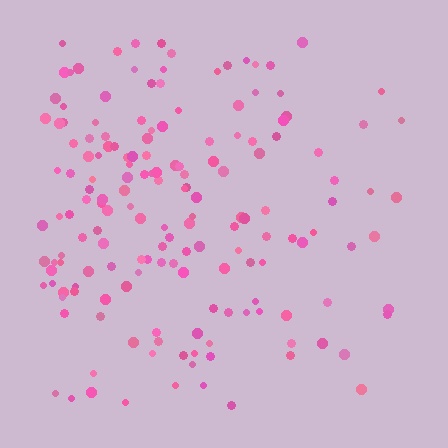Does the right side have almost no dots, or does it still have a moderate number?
Still a moderate number, just noticeably fewer than the left.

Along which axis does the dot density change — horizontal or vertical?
Horizontal.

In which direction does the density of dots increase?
From right to left, with the left side densest.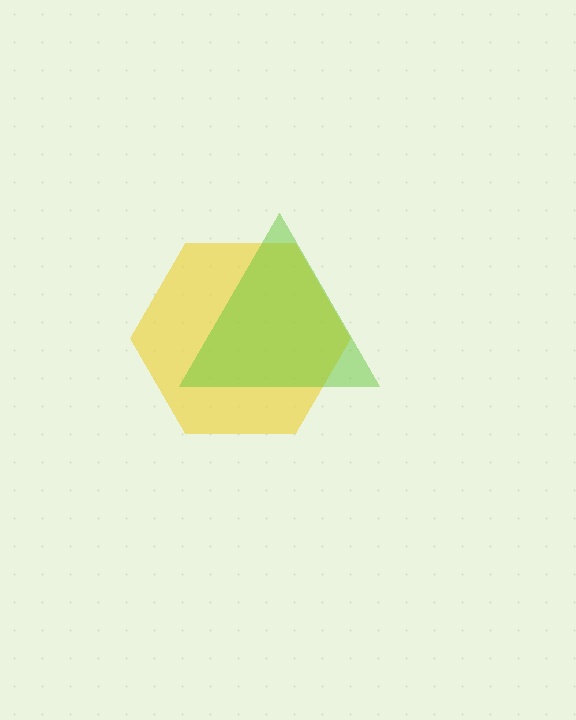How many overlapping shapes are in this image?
There are 2 overlapping shapes in the image.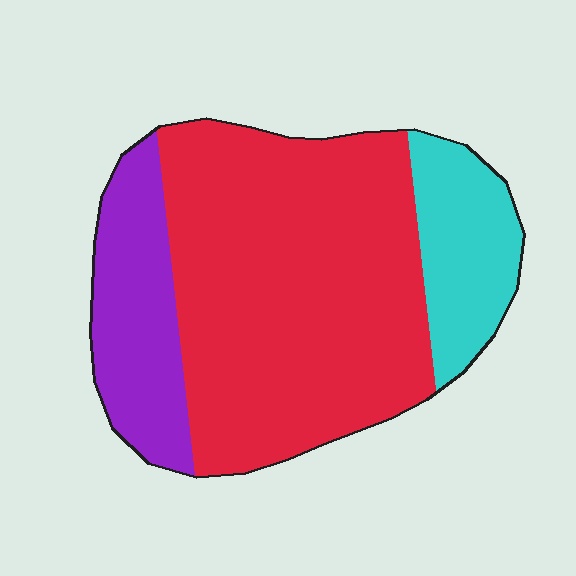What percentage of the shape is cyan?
Cyan covers about 15% of the shape.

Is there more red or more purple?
Red.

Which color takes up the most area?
Red, at roughly 65%.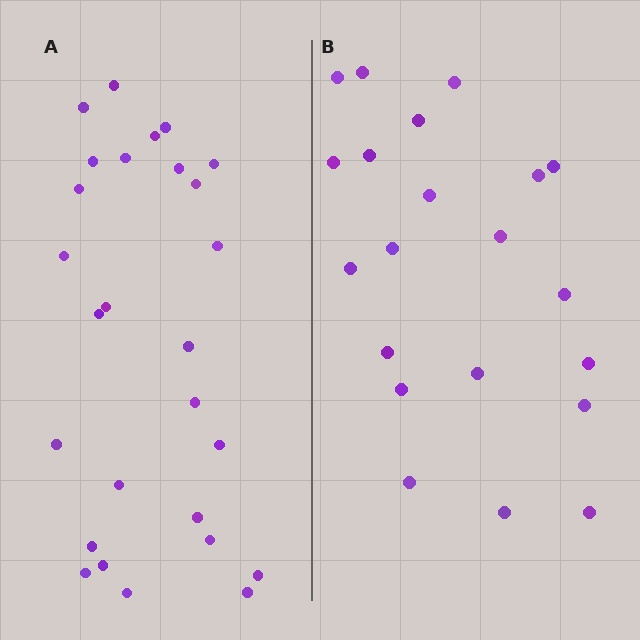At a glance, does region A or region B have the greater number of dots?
Region A (the left region) has more dots.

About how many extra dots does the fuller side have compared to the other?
Region A has about 6 more dots than region B.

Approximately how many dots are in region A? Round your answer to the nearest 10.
About 30 dots. (The exact count is 27, which rounds to 30.)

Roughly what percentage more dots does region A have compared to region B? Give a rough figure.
About 30% more.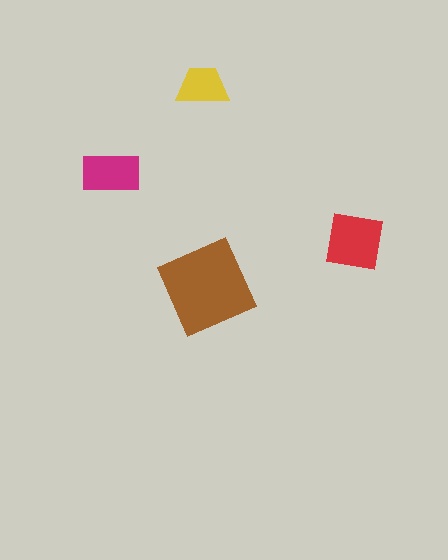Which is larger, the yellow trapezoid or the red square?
The red square.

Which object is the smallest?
The yellow trapezoid.